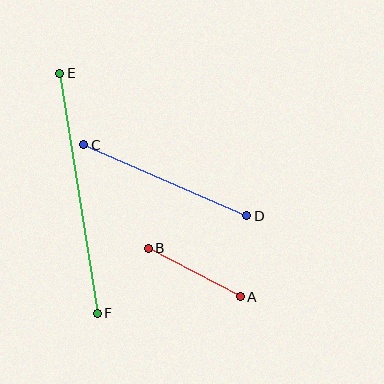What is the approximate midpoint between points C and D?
The midpoint is at approximately (165, 180) pixels.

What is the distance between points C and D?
The distance is approximately 178 pixels.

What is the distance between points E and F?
The distance is approximately 243 pixels.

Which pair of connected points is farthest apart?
Points E and F are farthest apart.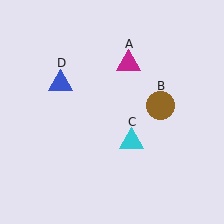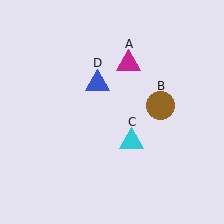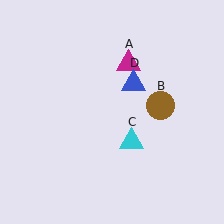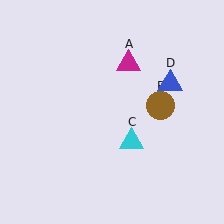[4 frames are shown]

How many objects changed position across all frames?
1 object changed position: blue triangle (object D).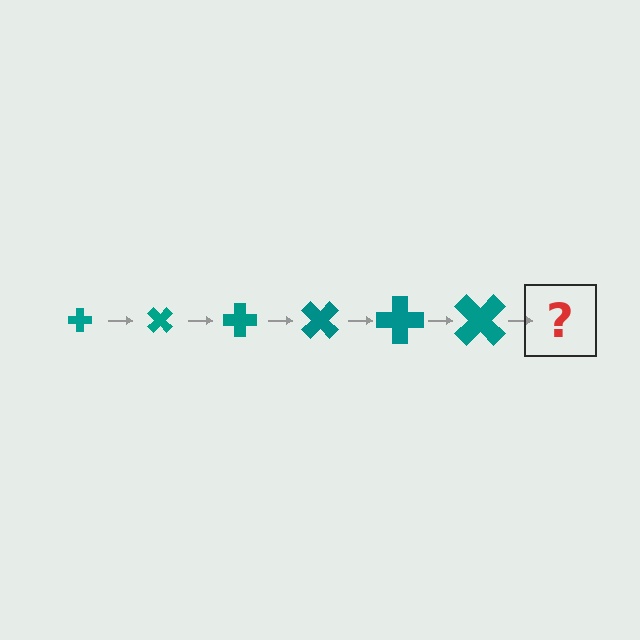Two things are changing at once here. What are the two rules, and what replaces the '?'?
The two rules are that the cross grows larger each step and it rotates 45 degrees each step. The '?' should be a cross, larger than the previous one and rotated 270 degrees from the start.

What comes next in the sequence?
The next element should be a cross, larger than the previous one and rotated 270 degrees from the start.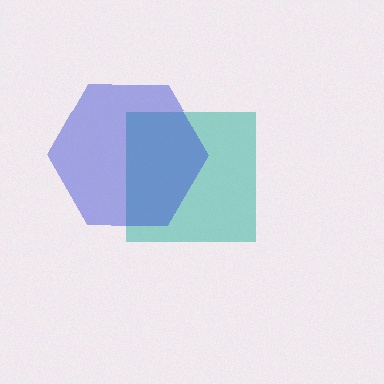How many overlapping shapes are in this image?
There are 2 overlapping shapes in the image.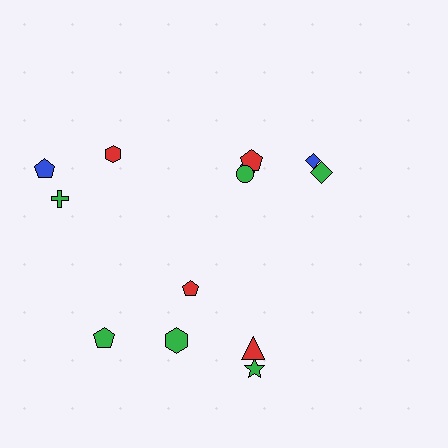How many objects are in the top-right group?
There are 5 objects.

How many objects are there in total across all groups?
There are 13 objects.